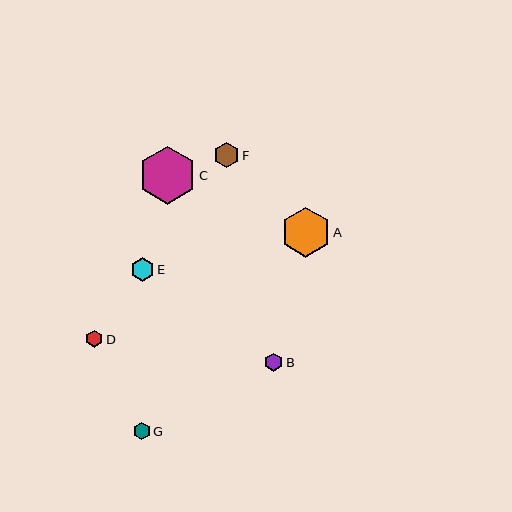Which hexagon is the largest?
Hexagon C is the largest with a size of approximately 58 pixels.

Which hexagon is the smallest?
Hexagon D is the smallest with a size of approximately 17 pixels.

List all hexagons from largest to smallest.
From largest to smallest: C, A, F, E, B, G, D.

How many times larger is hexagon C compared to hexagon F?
Hexagon C is approximately 2.3 times the size of hexagon F.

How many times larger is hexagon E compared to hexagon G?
Hexagon E is approximately 1.4 times the size of hexagon G.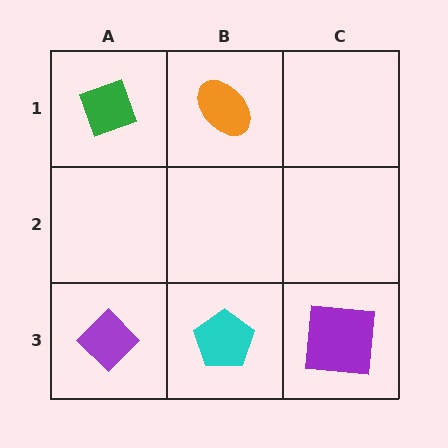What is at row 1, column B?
An orange ellipse.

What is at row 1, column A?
A green diamond.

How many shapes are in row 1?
2 shapes.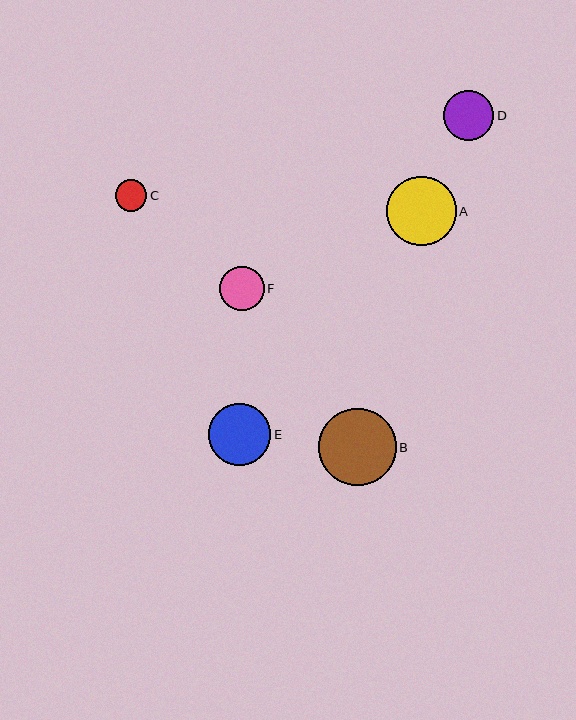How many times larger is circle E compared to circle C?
Circle E is approximately 2.0 times the size of circle C.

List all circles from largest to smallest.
From largest to smallest: B, A, E, D, F, C.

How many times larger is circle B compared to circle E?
Circle B is approximately 1.2 times the size of circle E.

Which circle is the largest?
Circle B is the largest with a size of approximately 78 pixels.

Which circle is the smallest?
Circle C is the smallest with a size of approximately 32 pixels.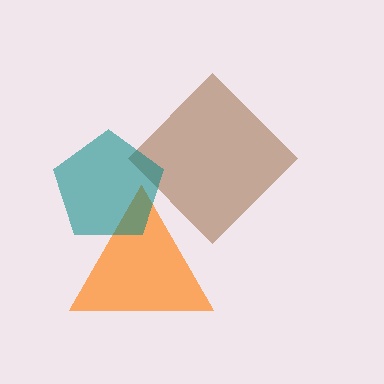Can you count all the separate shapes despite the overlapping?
Yes, there are 3 separate shapes.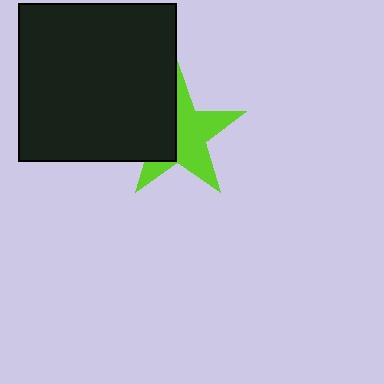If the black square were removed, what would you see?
You would see the complete lime star.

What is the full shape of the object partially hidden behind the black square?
The partially hidden object is a lime star.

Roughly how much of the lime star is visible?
About half of it is visible (roughly 59%).